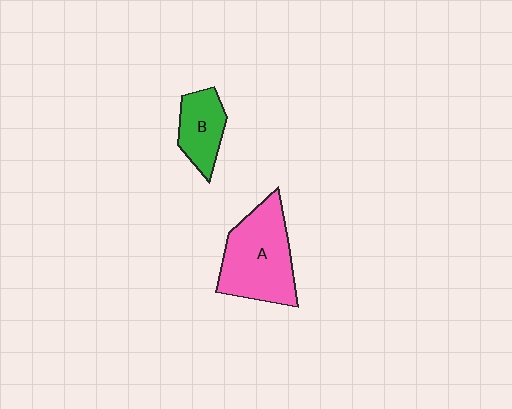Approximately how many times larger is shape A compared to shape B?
Approximately 2.0 times.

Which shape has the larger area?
Shape A (pink).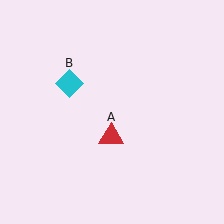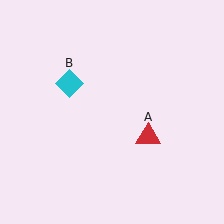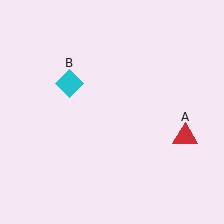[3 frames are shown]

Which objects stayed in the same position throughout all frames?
Cyan diamond (object B) remained stationary.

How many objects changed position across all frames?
1 object changed position: red triangle (object A).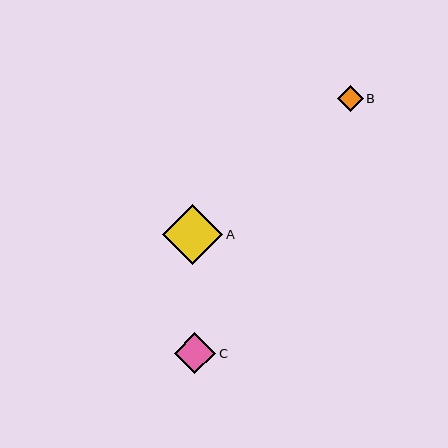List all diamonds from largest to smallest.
From largest to smallest: A, C, B.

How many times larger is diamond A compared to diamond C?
Diamond A is approximately 1.4 times the size of diamond C.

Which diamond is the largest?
Diamond A is the largest with a size of approximately 60 pixels.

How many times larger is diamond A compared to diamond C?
Diamond A is approximately 1.4 times the size of diamond C.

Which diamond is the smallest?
Diamond B is the smallest with a size of approximately 26 pixels.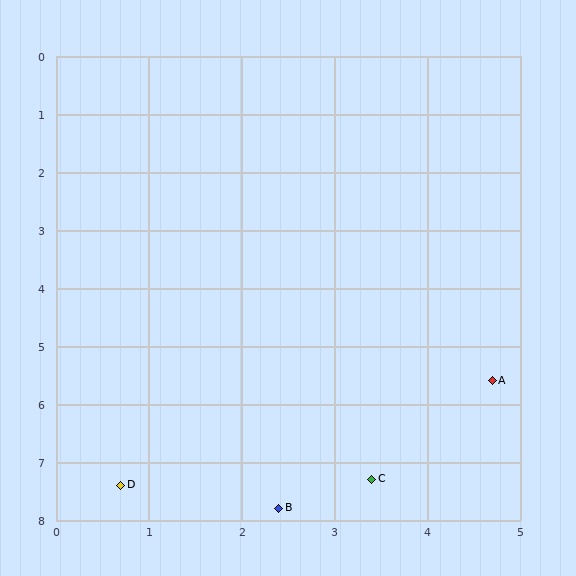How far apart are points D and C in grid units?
Points D and C are about 2.7 grid units apart.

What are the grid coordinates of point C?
Point C is at approximately (3.4, 7.3).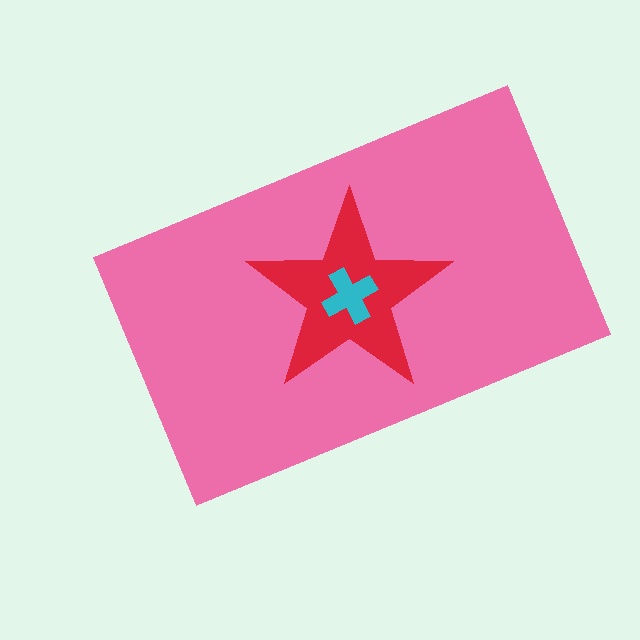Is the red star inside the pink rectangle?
Yes.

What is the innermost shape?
The cyan cross.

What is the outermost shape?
The pink rectangle.